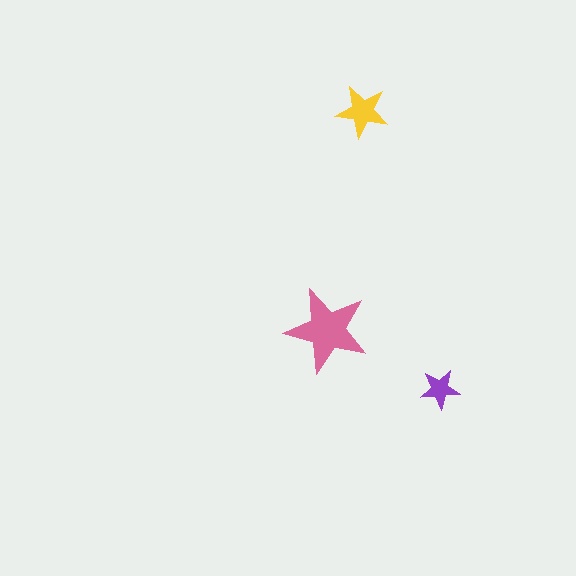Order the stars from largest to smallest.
the pink one, the yellow one, the purple one.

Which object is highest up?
The yellow star is topmost.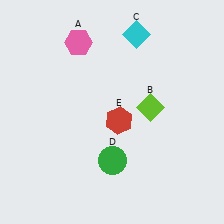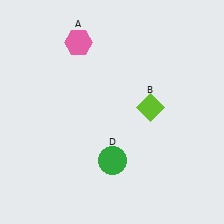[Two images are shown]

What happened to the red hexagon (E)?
The red hexagon (E) was removed in Image 2. It was in the bottom-right area of Image 1.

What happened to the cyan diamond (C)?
The cyan diamond (C) was removed in Image 2. It was in the top-right area of Image 1.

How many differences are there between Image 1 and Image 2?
There are 2 differences between the two images.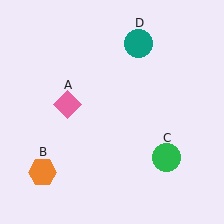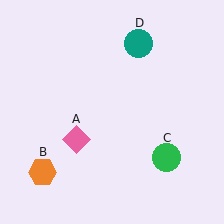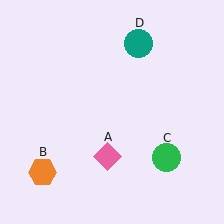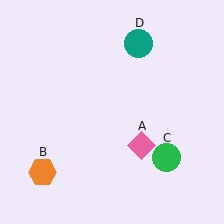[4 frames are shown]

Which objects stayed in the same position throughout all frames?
Orange hexagon (object B) and green circle (object C) and teal circle (object D) remained stationary.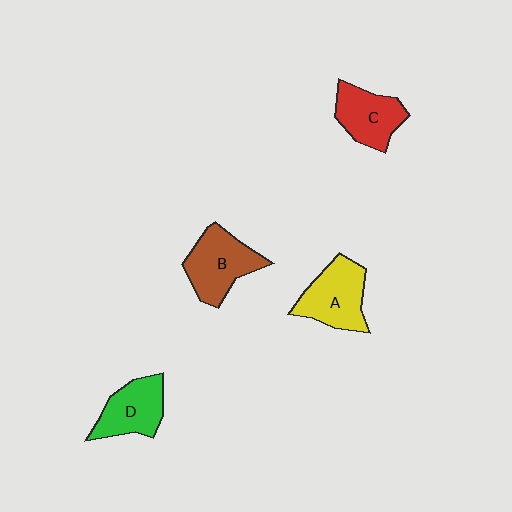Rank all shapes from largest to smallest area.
From largest to smallest: B (brown), A (yellow), D (green), C (red).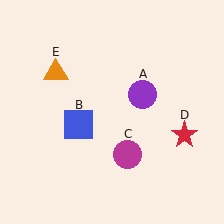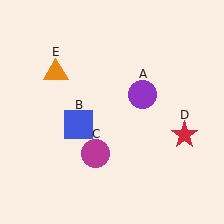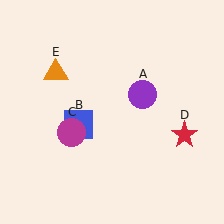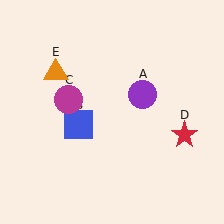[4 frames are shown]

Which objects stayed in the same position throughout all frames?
Purple circle (object A) and blue square (object B) and red star (object D) and orange triangle (object E) remained stationary.